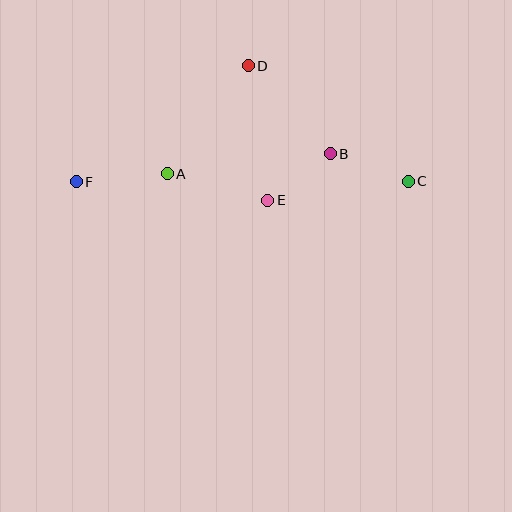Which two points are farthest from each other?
Points C and F are farthest from each other.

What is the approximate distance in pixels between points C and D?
The distance between C and D is approximately 197 pixels.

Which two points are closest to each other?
Points B and E are closest to each other.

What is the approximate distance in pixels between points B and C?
The distance between B and C is approximately 83 pixels.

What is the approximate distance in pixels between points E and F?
The distance between E and F is approximately 193 pixels.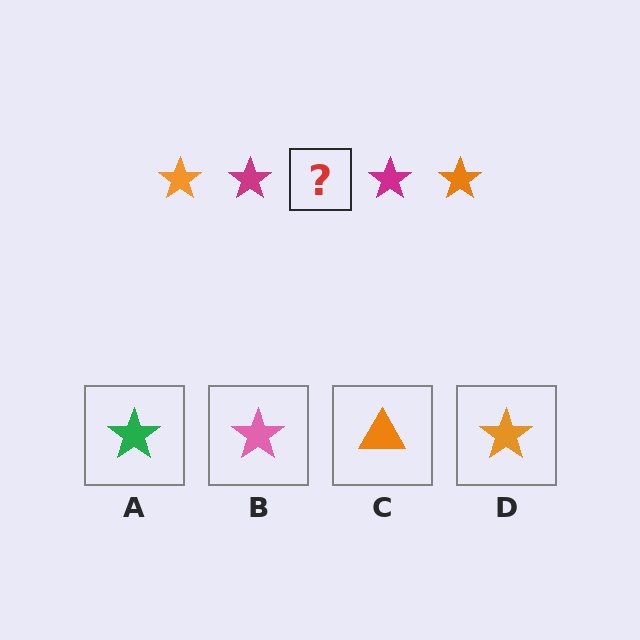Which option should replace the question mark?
Option D.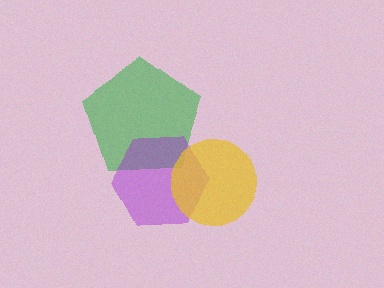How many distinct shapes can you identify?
There are 3 distinct shapes: a green pentagon, a purple hexagon, a yellow circle.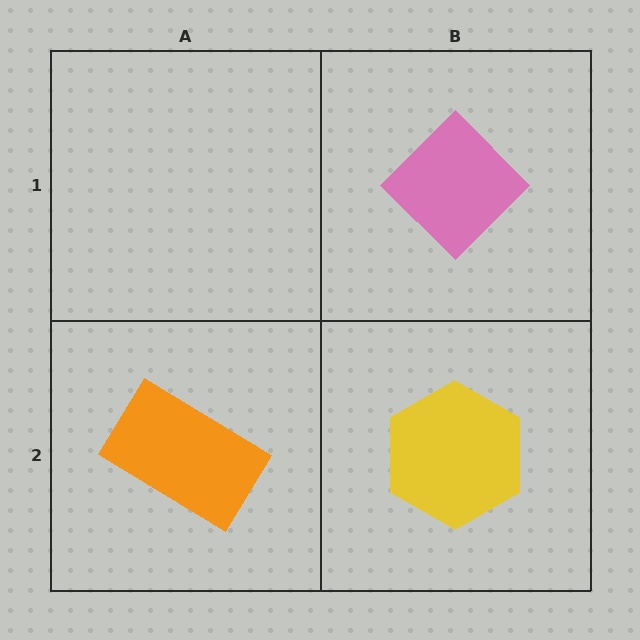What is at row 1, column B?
A pink diamond.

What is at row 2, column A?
An orange rectangle.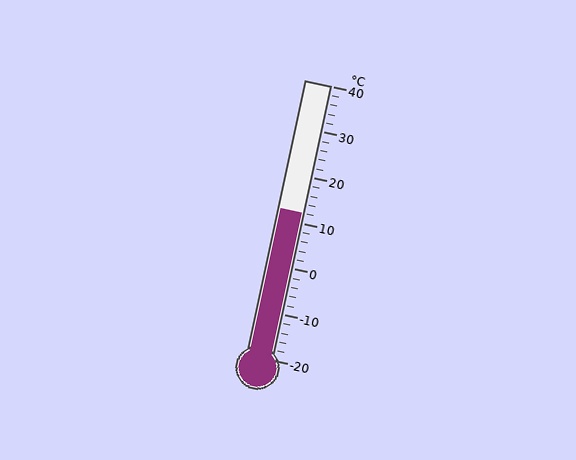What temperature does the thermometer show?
The thermometer shows approximately 12°C.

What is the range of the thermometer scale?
The thermometer scale ranges from -20°C to 40°C.